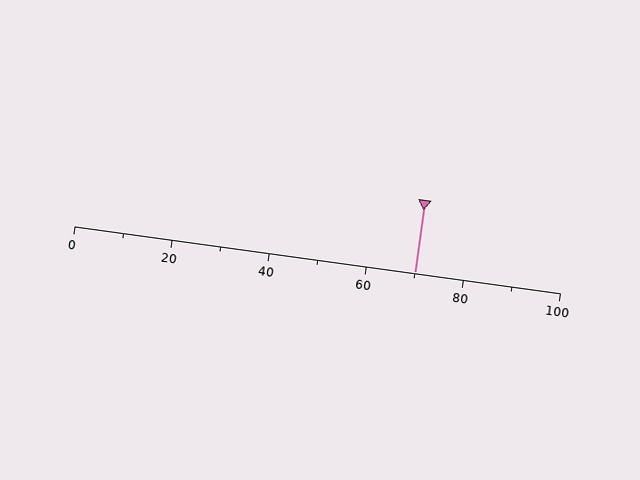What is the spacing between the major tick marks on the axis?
The major ticks are spaced 20 apart.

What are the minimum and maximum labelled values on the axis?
The axis runs from 0 to 100.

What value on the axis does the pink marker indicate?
The marker indicates approximately 70.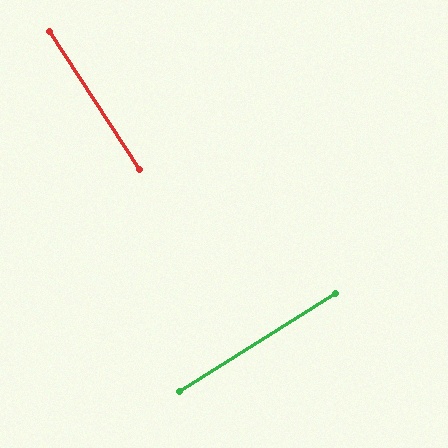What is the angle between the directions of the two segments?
Approximately 89 degrees.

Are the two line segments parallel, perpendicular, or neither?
Perpendicular — they meet at approximately 89°.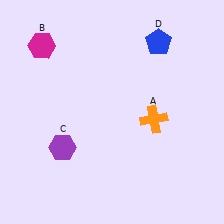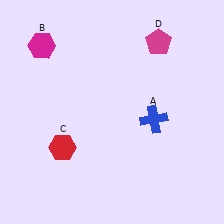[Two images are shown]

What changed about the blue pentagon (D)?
In Image 1, D is blue. In Image 2, it changed to magenta.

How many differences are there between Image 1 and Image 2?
There are 3 differences between the two images.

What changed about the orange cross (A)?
In Image 1, A is orange. In Image 2, it changed to blue.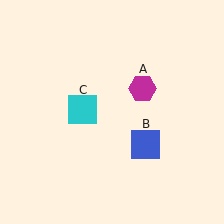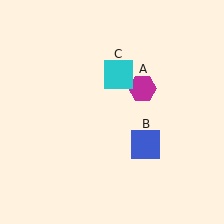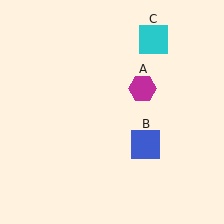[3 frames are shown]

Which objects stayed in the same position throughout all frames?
Magenta hexagon (object A) and blue square (object B) remained stationary.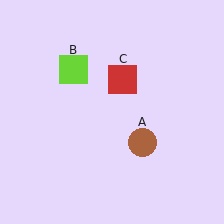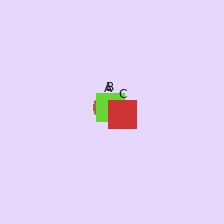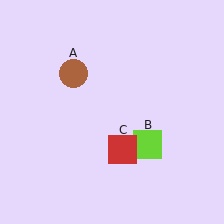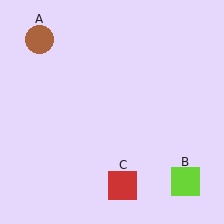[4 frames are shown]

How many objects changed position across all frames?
3 objects changed position: brown circle (object A), lime square (object B), red square (object C).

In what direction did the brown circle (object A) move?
The brown circle (object A) moved up and to the left.